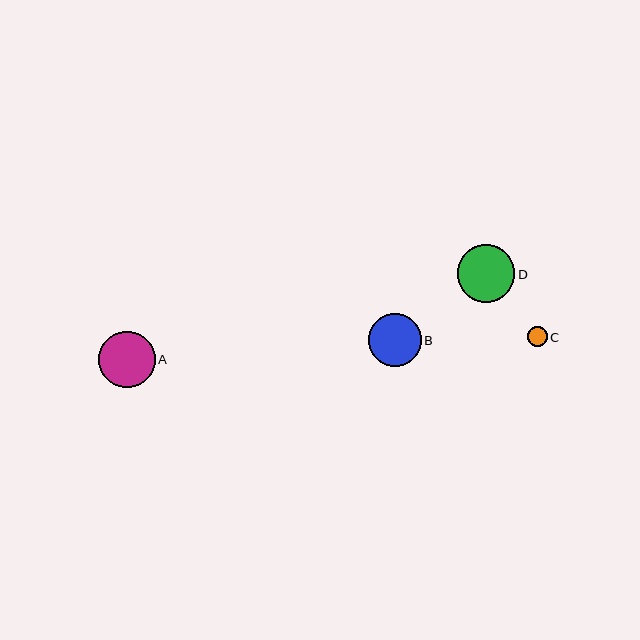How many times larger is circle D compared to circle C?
Circle D is approximately 2.9 times the size of circle C.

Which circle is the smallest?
Circle C is the smallest with a size of approximately 20 pixels.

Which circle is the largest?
Circle D is the largest with a size of approximately 57 pixels.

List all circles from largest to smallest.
From largest to smallest: D, A, B, C.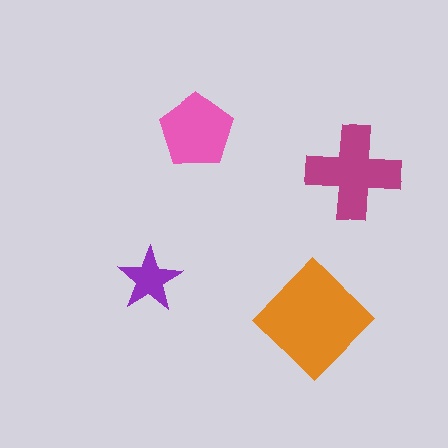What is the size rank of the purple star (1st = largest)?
4th.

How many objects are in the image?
There are 4 objects in the image.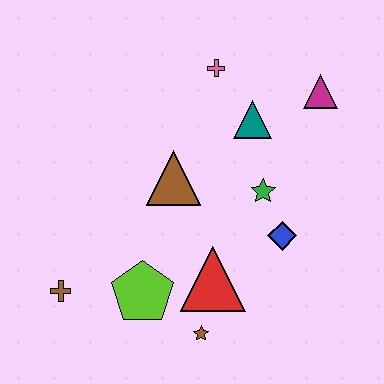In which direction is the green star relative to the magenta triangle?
The green star is below the magenta triangle.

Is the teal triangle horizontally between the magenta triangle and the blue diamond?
No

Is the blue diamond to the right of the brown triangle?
Yes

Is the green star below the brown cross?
No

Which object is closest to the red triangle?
The brown star is closest to the red triangle.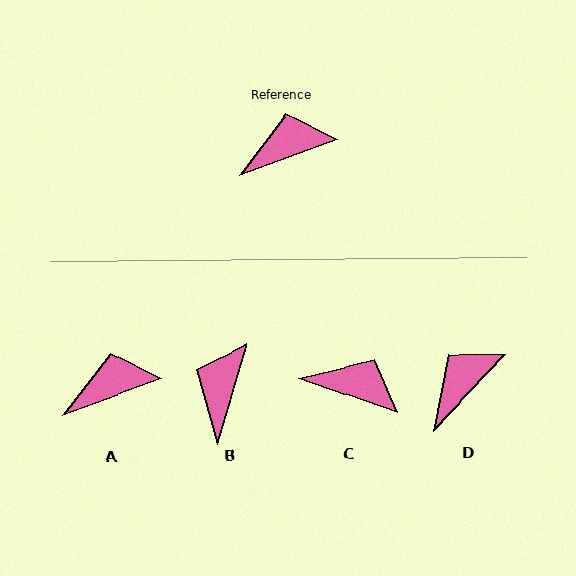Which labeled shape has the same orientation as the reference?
A.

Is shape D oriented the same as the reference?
No, it is off by about 26 degrees.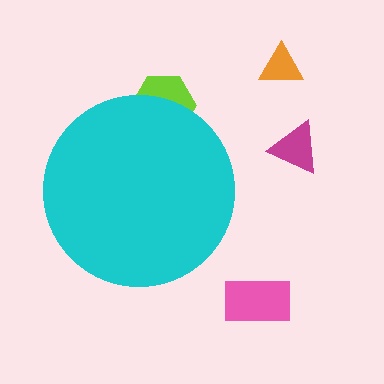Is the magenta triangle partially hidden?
No, the magenta triangle is fully visible.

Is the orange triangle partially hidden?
No, the orange triangle is fully visible.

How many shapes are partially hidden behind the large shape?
1 shape is partially hidden.